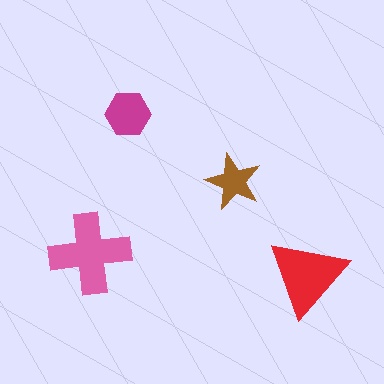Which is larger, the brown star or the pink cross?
The pink cross.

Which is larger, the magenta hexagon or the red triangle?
The red triangle.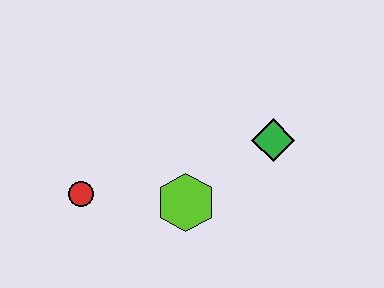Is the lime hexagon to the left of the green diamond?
Yes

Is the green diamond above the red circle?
Yes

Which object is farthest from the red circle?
The green diamond is farthest from the red circle.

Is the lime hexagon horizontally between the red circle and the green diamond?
Yes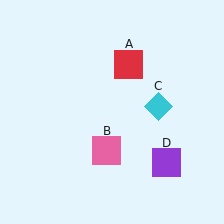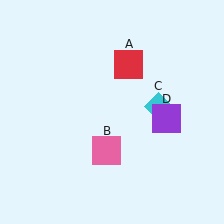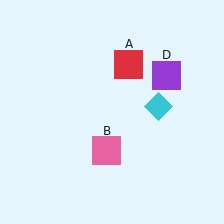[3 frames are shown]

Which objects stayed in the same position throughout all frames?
Red square (object A) and pink square (object B) and cyan diamond (object C) remained stationary.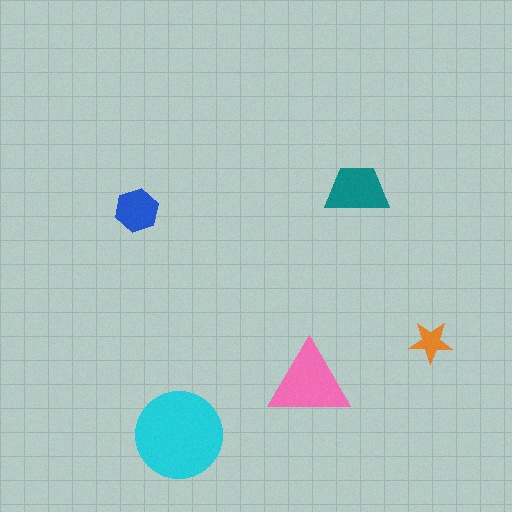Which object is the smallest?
The orange star.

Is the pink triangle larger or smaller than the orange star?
Larger.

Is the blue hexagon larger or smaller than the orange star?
Larger.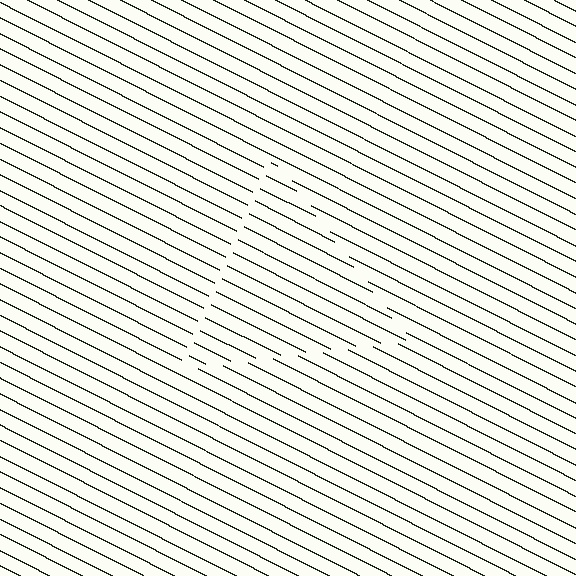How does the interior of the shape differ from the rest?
The interior of the shape contains the same grating, shifted by half a period — the contour is defined by the phase discontinuity where line-ends from the inner and outer gratings abut.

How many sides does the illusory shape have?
3 sides — the line-ends trace a triangle.